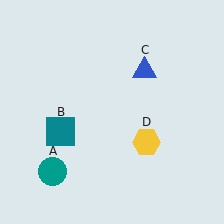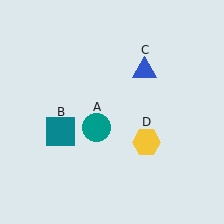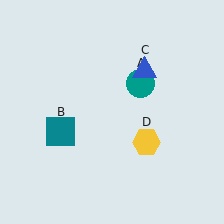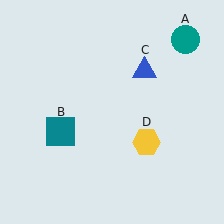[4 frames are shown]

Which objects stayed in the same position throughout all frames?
Teal square (object B) and blue triangle (object C) and yellow hexagon (object D) remained stationary.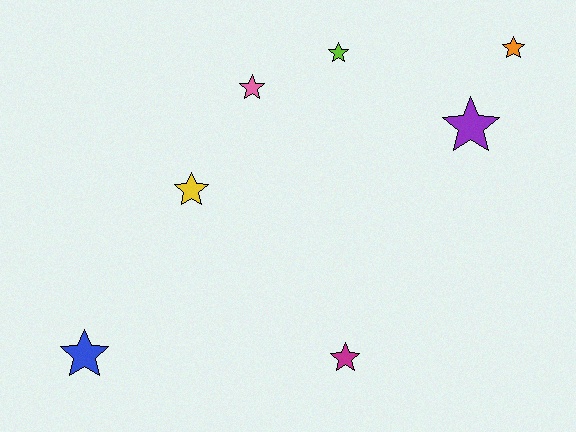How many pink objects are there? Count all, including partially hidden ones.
There is 1 pink object.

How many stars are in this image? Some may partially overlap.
There are 7 stars.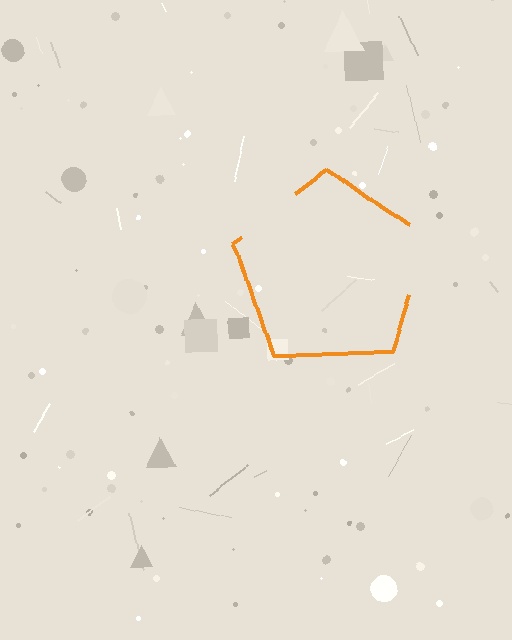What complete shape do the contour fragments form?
The contour fragments form a pentagon.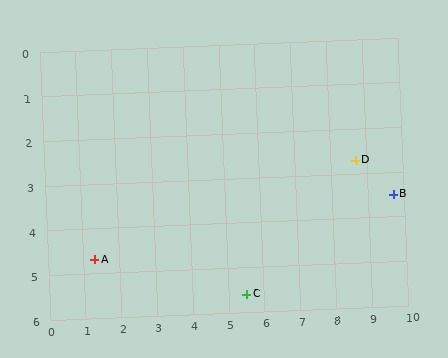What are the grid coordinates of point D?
Point D is at approximately (8.7, 2.7).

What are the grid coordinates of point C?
Point C is at approximately (5.5, 5.6).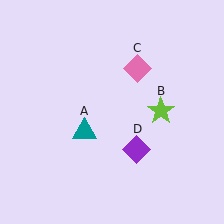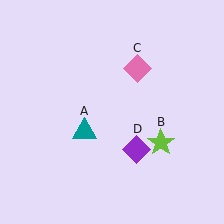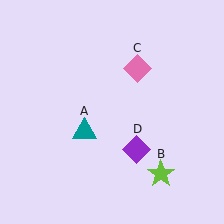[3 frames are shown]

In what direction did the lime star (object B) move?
The lime star (object B) moved down.